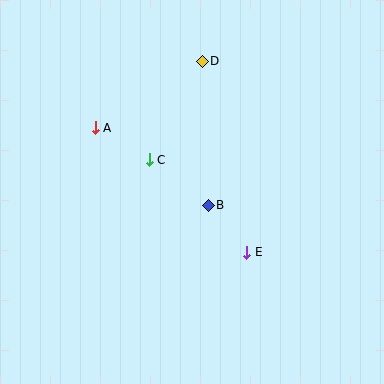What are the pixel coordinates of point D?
Point D is at (202, 61).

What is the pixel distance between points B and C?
The distance between B and C is 74 pixels.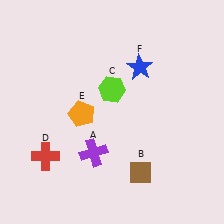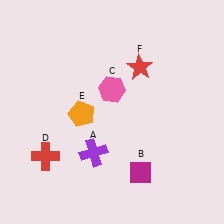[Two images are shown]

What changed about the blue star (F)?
In Image 1, F is blue. In Image 2, it changed to red.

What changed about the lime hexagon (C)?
In Image 1, C is lime. In Image 2, it changed to pink.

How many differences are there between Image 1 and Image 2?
There are 3 differences between the two images.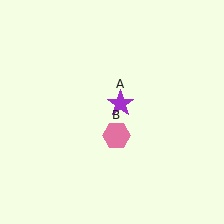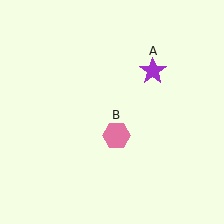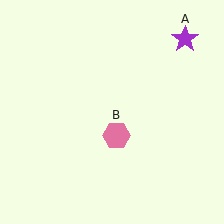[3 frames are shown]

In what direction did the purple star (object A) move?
The purple star (object A) moved up and to the right.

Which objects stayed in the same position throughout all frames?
Pink hexagon (object B) remained stationary.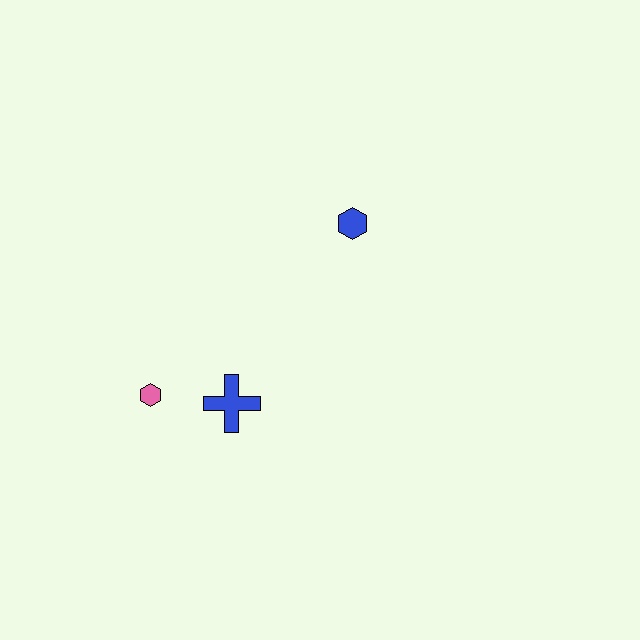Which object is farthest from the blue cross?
The blue hexagon is farthest from the blue cross.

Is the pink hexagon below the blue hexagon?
Yes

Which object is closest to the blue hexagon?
The blue cross is closest to the blue hexagon.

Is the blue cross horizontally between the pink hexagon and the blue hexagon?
Yes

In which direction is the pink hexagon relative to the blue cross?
The pink hexagon is to the left of the blue cross.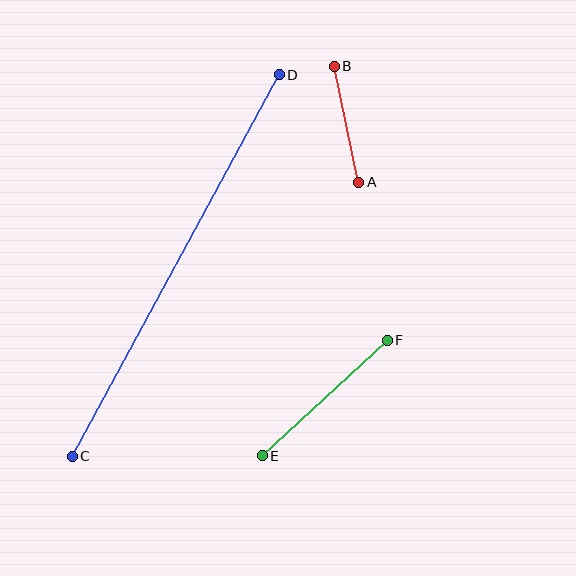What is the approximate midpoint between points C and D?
The midpoint is at approximately (176, 265) pixels.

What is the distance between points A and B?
The distance is approximately 119 pixels.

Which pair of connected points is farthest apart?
Points C and D are farthest apart.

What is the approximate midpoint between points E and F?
The midpoint is at approximately (325, 398) pixels.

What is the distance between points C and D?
The distance is approximately 434 pixels.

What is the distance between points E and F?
The distance is approximately 170 pixels.